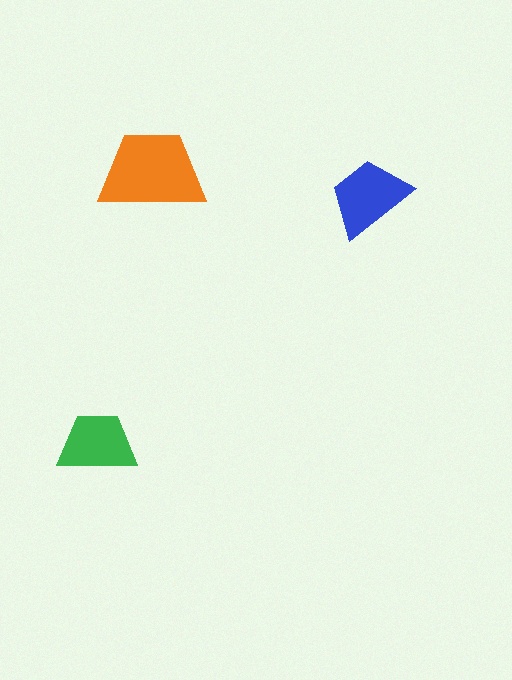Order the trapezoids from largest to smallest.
the orange one, the blue one, the green one.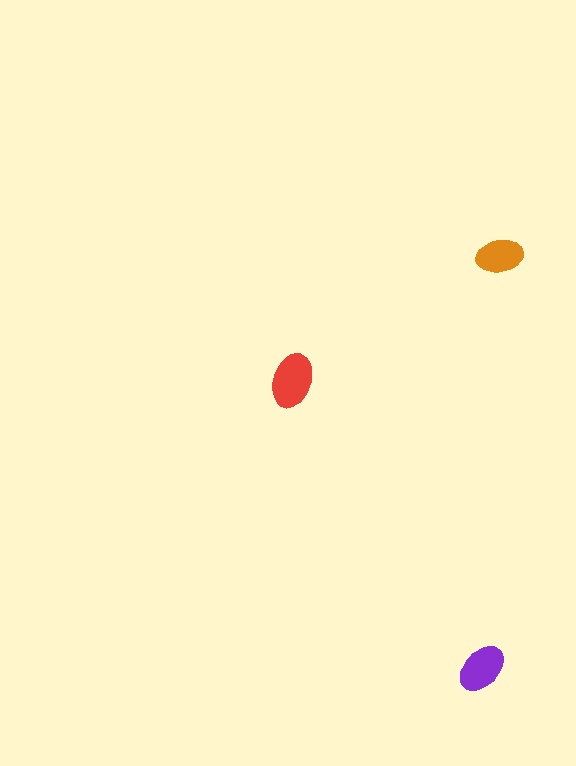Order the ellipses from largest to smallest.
the red one, the purple one, the orange one.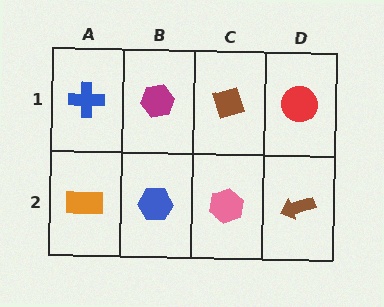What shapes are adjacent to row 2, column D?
A red circle (row 1, column D), a pink hexagon (row 2, column C).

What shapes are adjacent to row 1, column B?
A blue hexagon (row 2, column B), a blue cross (row 1, column A), a brown diamond (row 1, column C).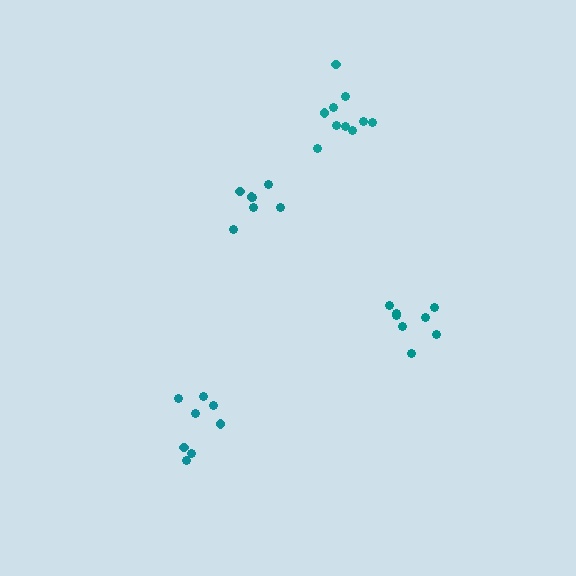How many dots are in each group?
Group 1: 8 dots, Group 2: 7 dots, Group 3: 10 dots, Group 4: 8 dots (33 total).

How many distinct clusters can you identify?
There are 4 distinct clusters.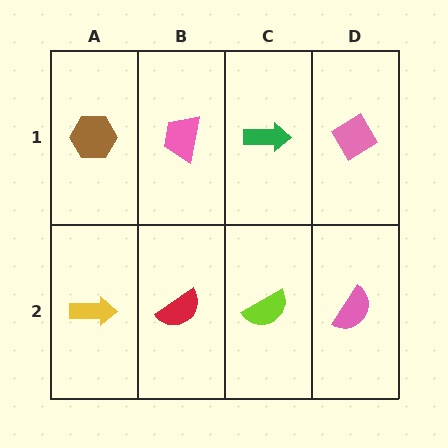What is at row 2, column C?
A lime semicircle.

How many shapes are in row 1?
4 shapes.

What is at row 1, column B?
A pink trapezoid.